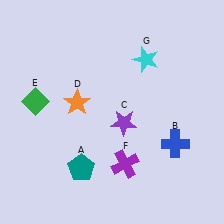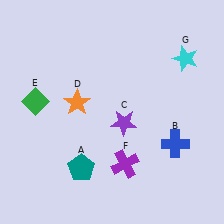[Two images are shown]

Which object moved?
The cyan star (G) moved right.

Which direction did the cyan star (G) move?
The cyan star (G) moved right.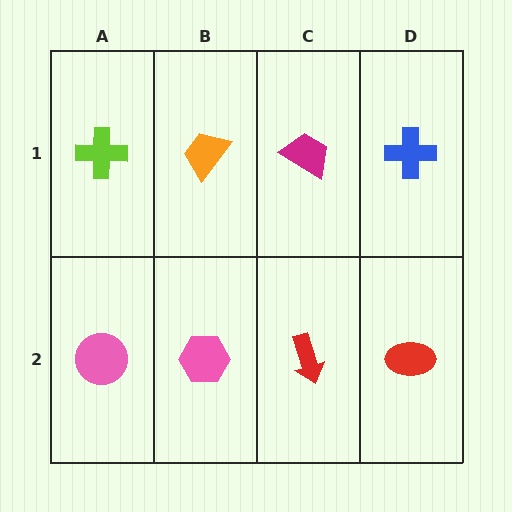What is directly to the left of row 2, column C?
A pink hexagon.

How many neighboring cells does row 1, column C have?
3.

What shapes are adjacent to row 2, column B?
An orange trapezoid (row 1, column B), a pink circle (row 2, column A), a red arrow (row 2, column C).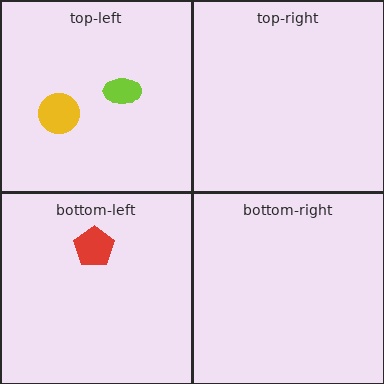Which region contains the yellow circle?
The top-left region.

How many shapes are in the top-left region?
2.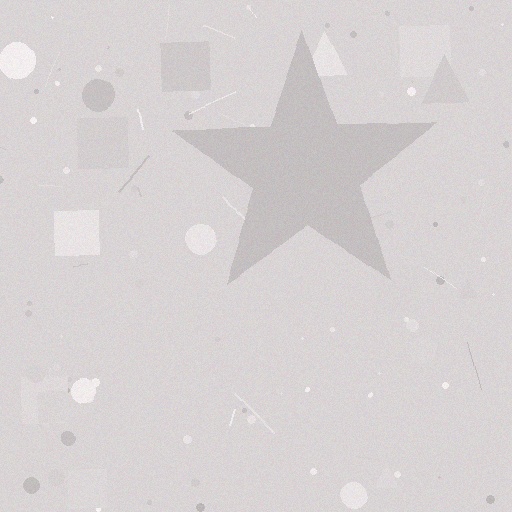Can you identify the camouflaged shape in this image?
The camouflaged shape is a star.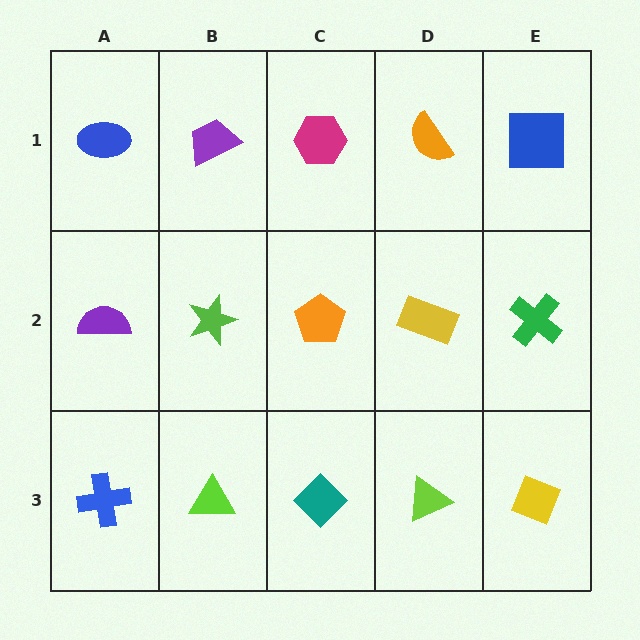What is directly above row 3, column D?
A yellow rectangle.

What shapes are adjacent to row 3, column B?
A lime star (row 2, column B), a blue cross (row 3, column A), a teal diamond (row 3, column C).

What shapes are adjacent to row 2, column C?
A magenta hexagon (row 1, column C), a teal diamond (row 3, column C), a lime star (row 2, column B), a yellow rectangle (row 2, column D).